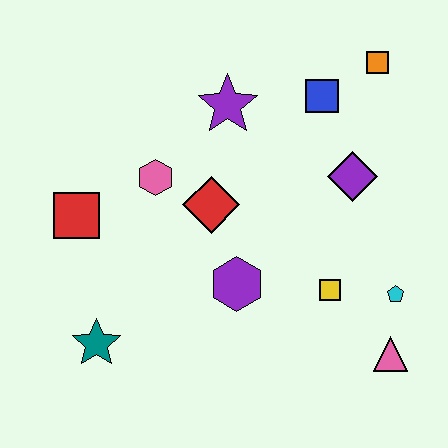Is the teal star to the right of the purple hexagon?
No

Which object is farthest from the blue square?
The teal star is farthest from the blue square.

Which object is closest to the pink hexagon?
The red diamond is closest to the pink hexagon.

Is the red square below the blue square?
Yes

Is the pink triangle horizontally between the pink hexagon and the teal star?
No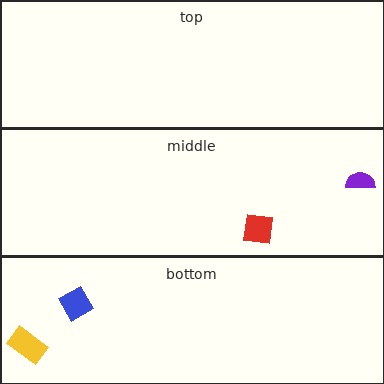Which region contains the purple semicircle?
The middle region.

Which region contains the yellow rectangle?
The bottom region.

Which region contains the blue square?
The bottom region.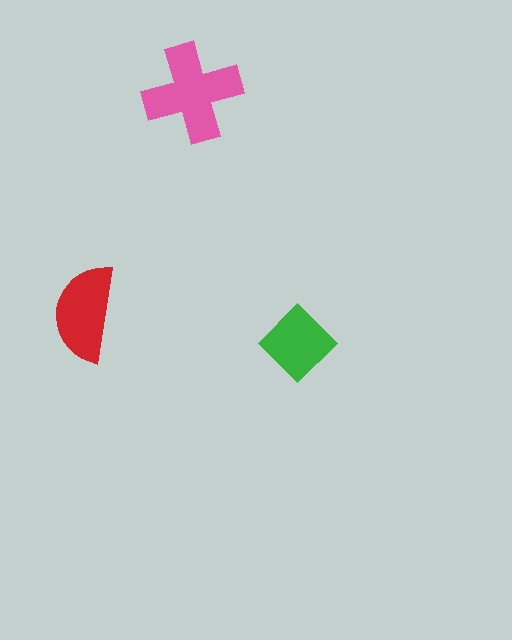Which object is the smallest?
The green diamond.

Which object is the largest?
The pink cross.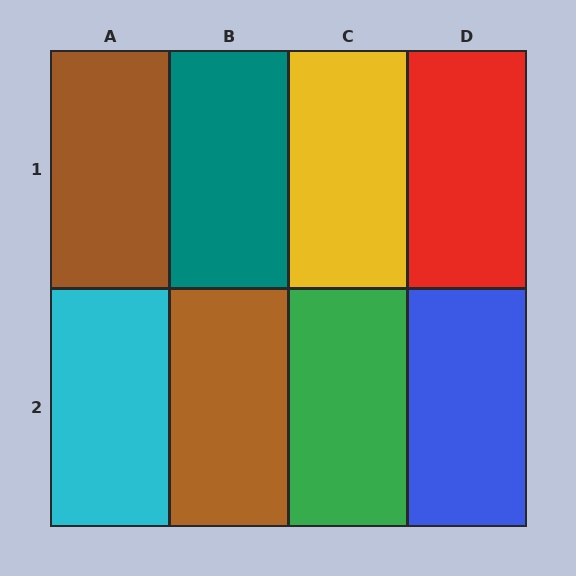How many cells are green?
1 cell is green.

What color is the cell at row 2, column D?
Blue.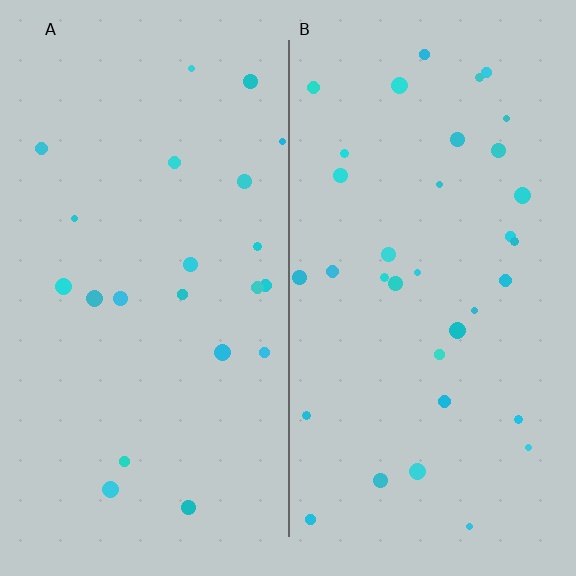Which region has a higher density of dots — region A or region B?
B (the right).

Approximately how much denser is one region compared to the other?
Approximately 1.6× — region B over region A.